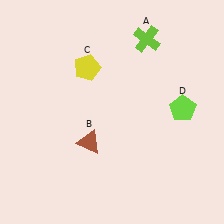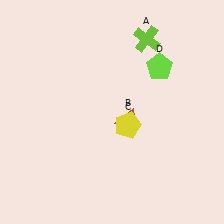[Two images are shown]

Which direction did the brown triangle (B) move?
The brown triangle (B) moved right.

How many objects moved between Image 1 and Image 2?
3 objects moved between the two images.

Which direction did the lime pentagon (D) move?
The lime pentagon (D) moved up.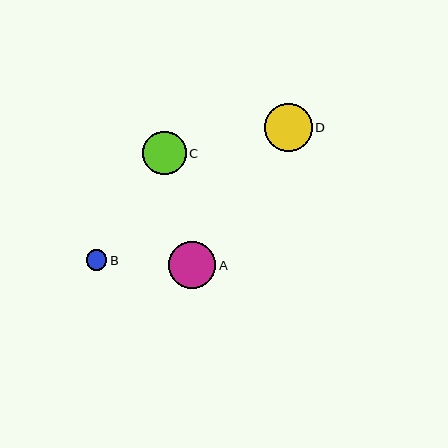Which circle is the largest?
Circle D is the largest with a size of approximately 47 pixels.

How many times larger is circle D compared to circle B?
Circle D is approximately 2.3 times the size of circle B.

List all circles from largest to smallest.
From largest to smallest: D, A, C, B.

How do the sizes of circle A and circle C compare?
Circle A and circle C are approximately the same size.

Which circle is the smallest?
Circle B is the smallest with a size of approximately 20 pixels.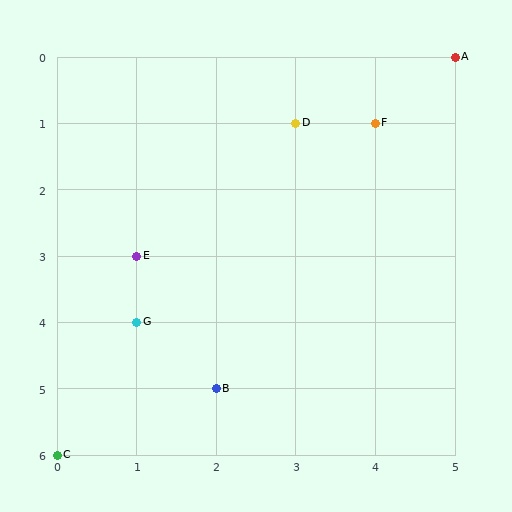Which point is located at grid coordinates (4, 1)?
Point F is at (4, 1).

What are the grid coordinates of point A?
Point A is at grid coordinates (5, 0).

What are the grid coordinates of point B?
Point B is at grid coordinates (2, 5).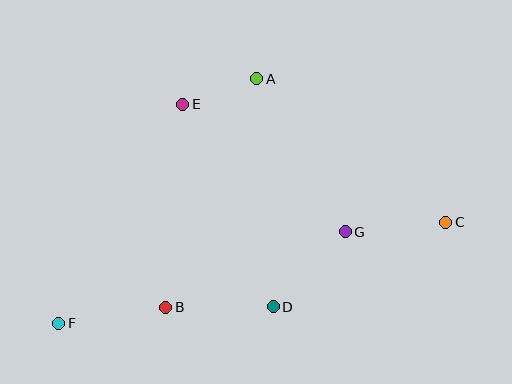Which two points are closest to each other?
Points A and E are closest to each other.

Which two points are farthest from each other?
Points C and F are farthest from each other.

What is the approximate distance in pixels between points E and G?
The distance between E and G is approximately 207 pixels.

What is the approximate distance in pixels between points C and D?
The distance between C and D is approximately 192 pixels.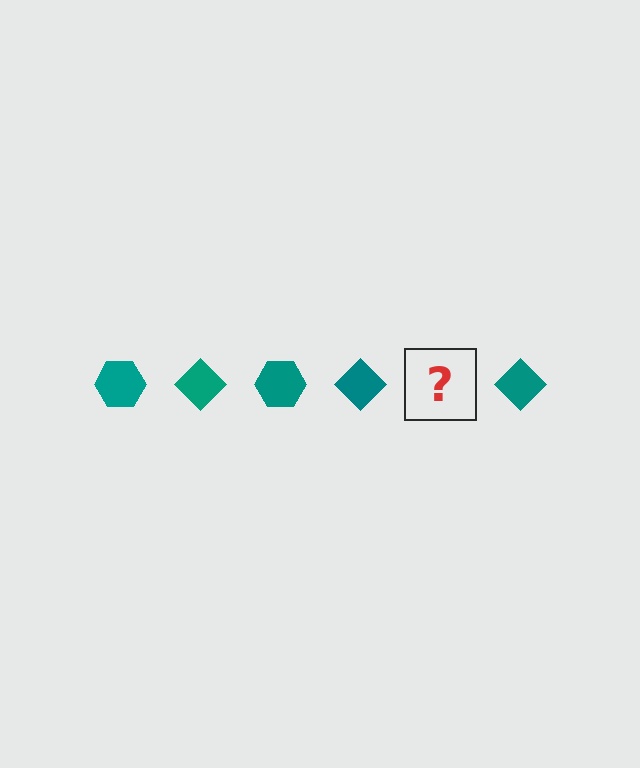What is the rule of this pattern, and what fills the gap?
The rule is that the pattern cycles through hexagon, diamond shapes in teal. The gap should be filled with a teal hexagon.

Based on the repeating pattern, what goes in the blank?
The blank should be a teal hexagon.